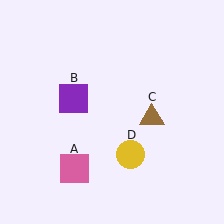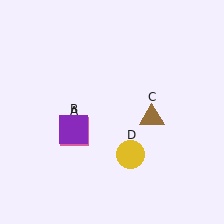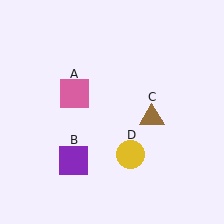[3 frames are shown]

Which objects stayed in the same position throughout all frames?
Brown triangle (object C) and yellow circle (object D) remained stationary.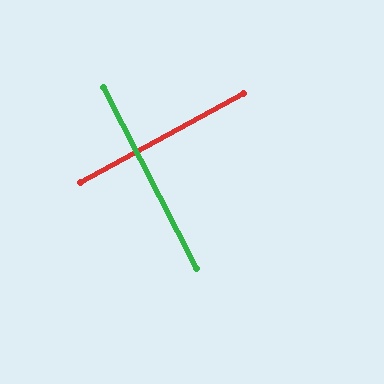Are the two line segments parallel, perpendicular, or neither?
Perpendicular — they meet at approximately 89°.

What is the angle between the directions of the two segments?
Approximately 89 degrees.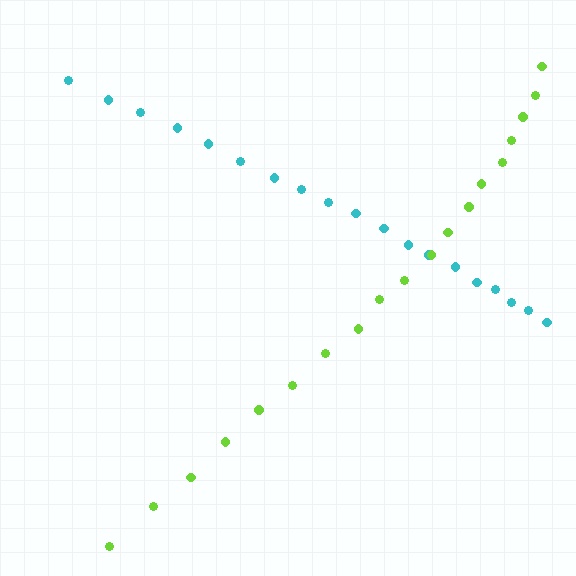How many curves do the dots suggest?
There are 2 distinct paths.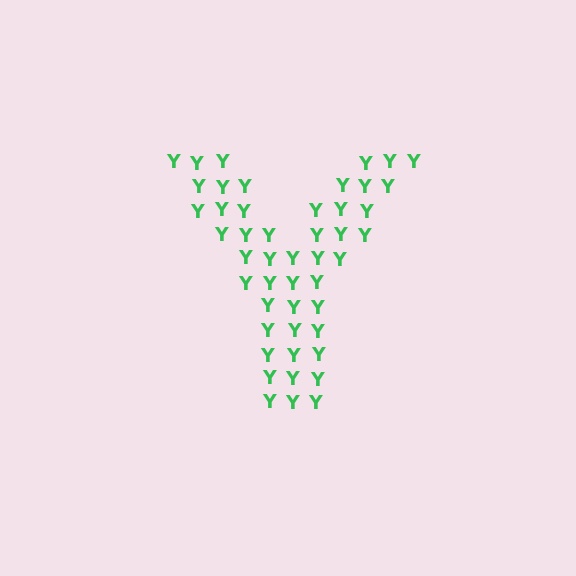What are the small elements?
The small elements are letter Y's.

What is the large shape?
The large shape is the letter Y.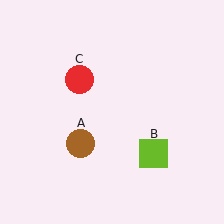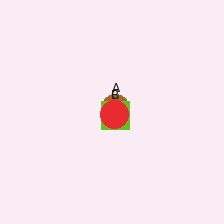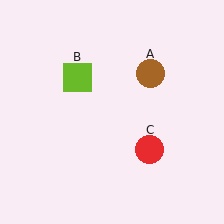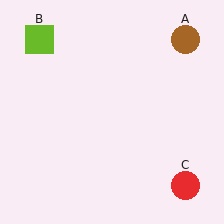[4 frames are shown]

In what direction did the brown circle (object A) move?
The brown circle (object A) moved up and to the right.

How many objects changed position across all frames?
3 objects changed position: brown circle (object A), lime square (object B), red circle (object C).